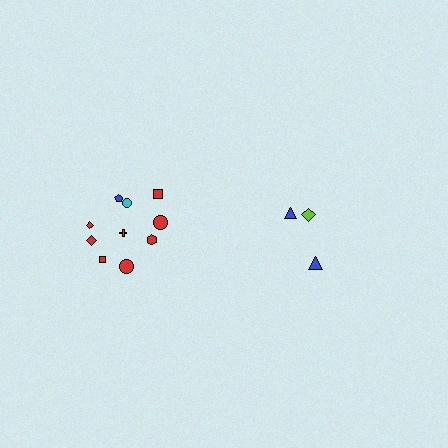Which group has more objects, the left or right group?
The left group.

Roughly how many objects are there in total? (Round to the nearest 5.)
Roughly 15 objects in total.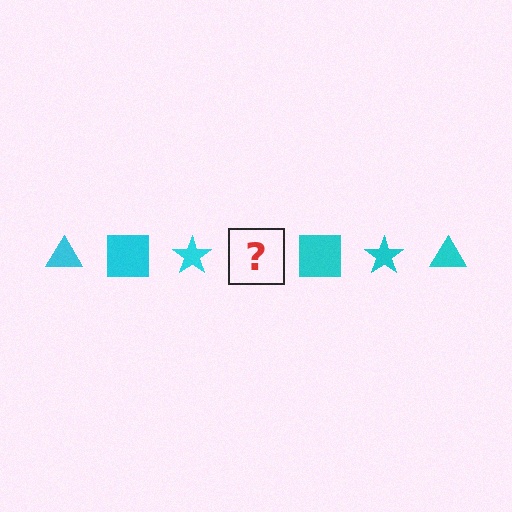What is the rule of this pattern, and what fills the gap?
The rule is that the pattern cycles through triangle, square, star shapes in cyan. The gap should be filled with a cyan triangle.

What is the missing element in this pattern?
The missing element is a cyan triangle.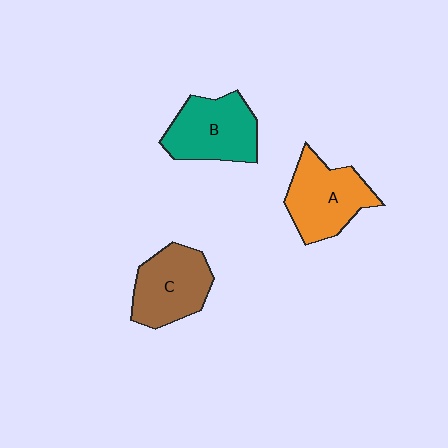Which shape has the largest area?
Shape A (orange).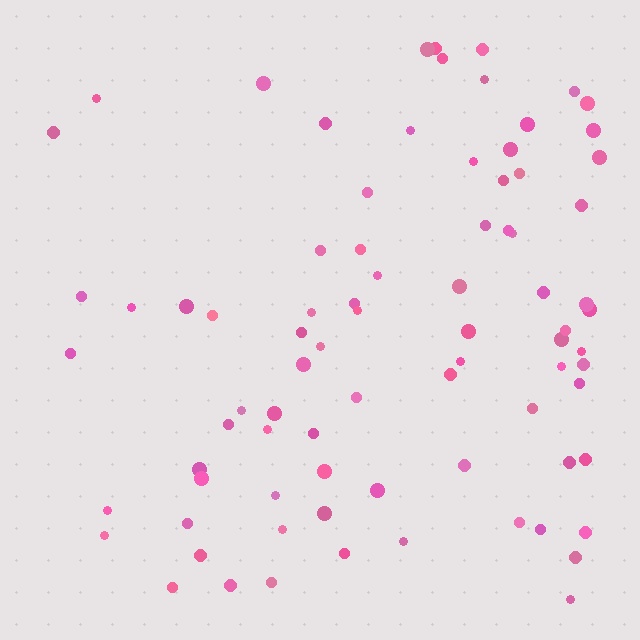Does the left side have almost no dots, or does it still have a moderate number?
Still a moderate number, just noticeably fewer than the right.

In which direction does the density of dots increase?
From left to right, with the right side densest.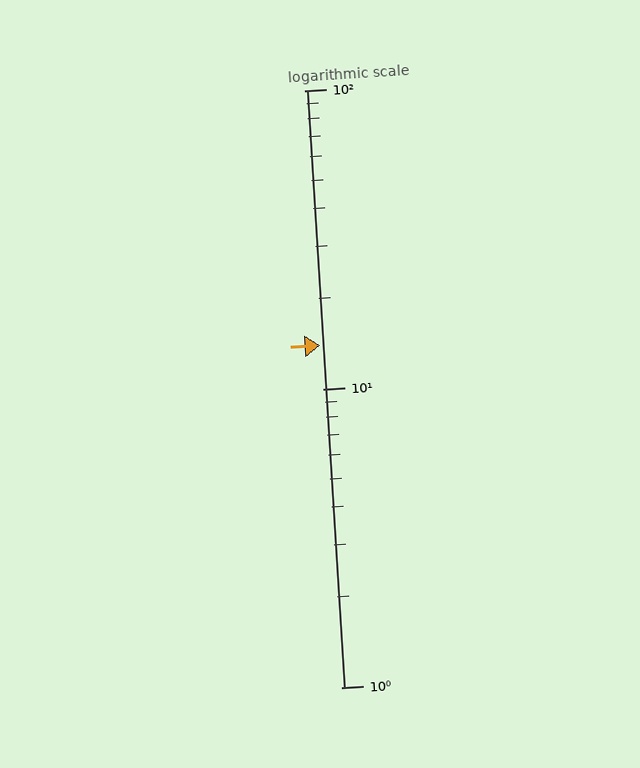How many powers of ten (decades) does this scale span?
The scale spans 2 decades, from 1 to 100.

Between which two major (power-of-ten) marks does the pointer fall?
The pointer is between 10 and 100.